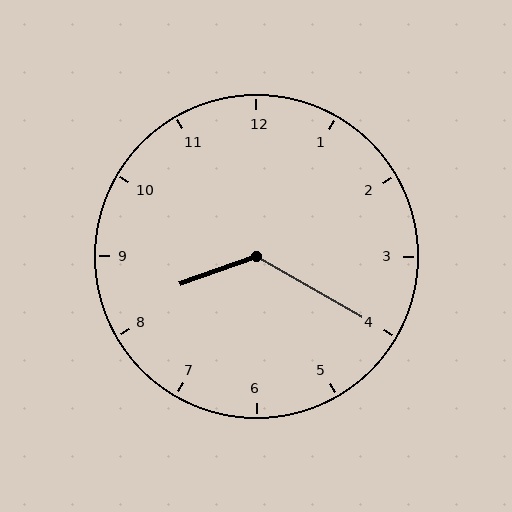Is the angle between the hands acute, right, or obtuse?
It is obtuse.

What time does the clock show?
8:20.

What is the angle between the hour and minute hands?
Approximately 130 degrees.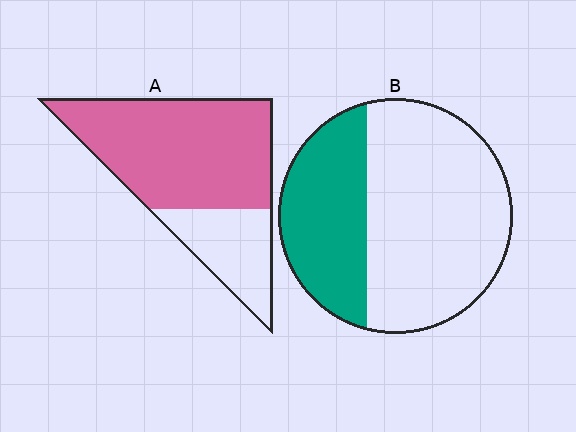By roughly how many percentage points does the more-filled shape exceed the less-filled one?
By roughly 35 percentage points (A over B).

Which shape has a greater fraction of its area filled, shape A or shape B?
Shape A.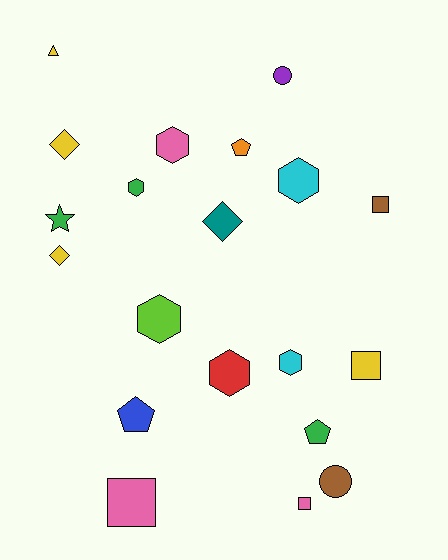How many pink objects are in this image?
There are 3 pink objects.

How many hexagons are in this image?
There are 6 hexagons.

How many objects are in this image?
There are 20 objects.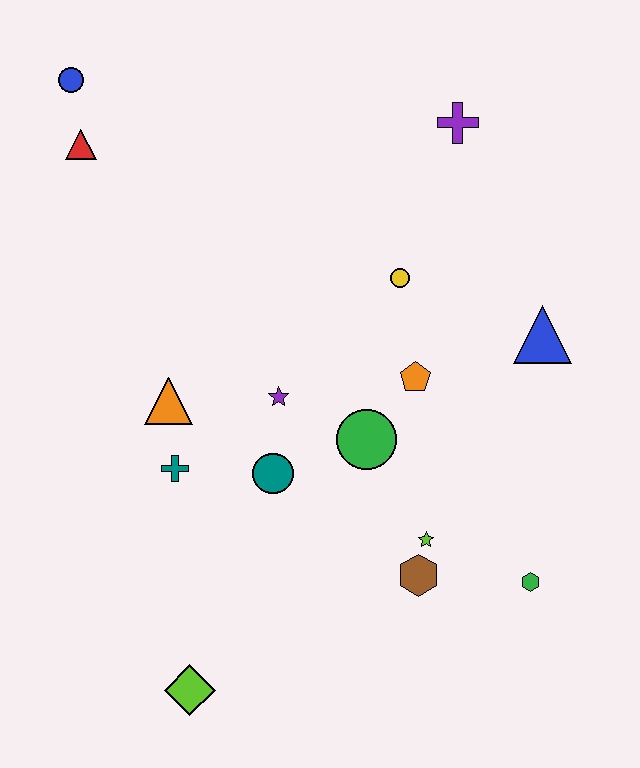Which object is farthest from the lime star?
The blue circle is farthest from the lime star.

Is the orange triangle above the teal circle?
Yes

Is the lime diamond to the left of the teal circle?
Yes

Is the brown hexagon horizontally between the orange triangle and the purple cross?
Yes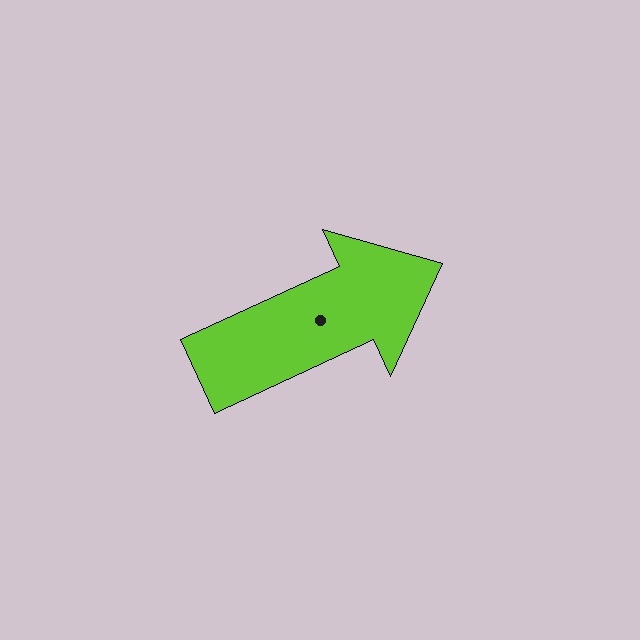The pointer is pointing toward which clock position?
Roughly 2 o'clock.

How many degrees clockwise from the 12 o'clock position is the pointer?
Approximately 65 degrees.